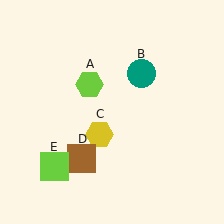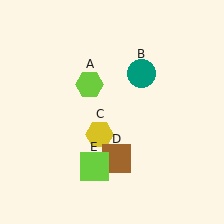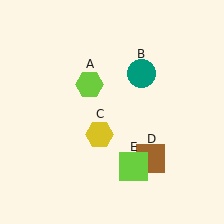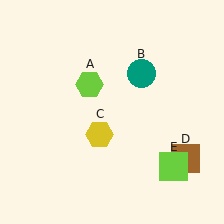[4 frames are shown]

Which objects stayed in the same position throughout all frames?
Lime hexagon (object A) and teal circle (object B) and yellow hexagon (object C) remained stationary.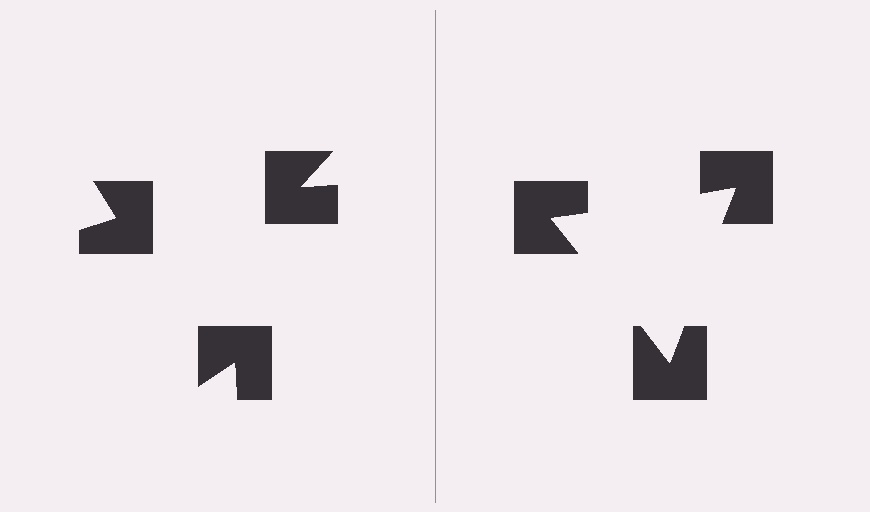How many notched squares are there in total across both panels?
6 — 3 on each side.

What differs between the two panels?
The notched squares are positioned identically on both sides; only the wedge orientations differ. On the right they align to a triangle; on the left they are misaligned.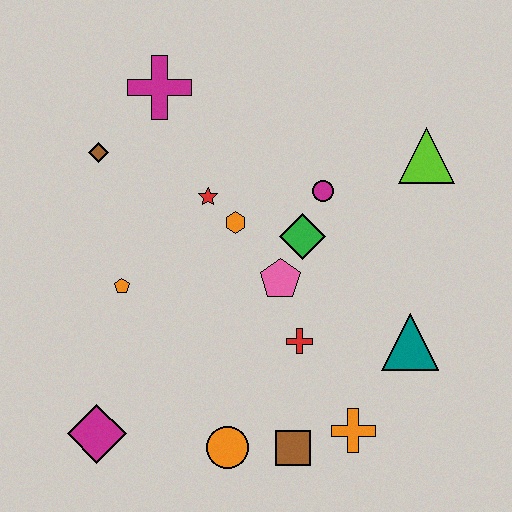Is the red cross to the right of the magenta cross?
Yes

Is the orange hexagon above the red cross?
Yes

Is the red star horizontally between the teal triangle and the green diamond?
No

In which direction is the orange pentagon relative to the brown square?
The orange pentagon is to the left of the brown square.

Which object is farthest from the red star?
The orange cross is farthest from the red star.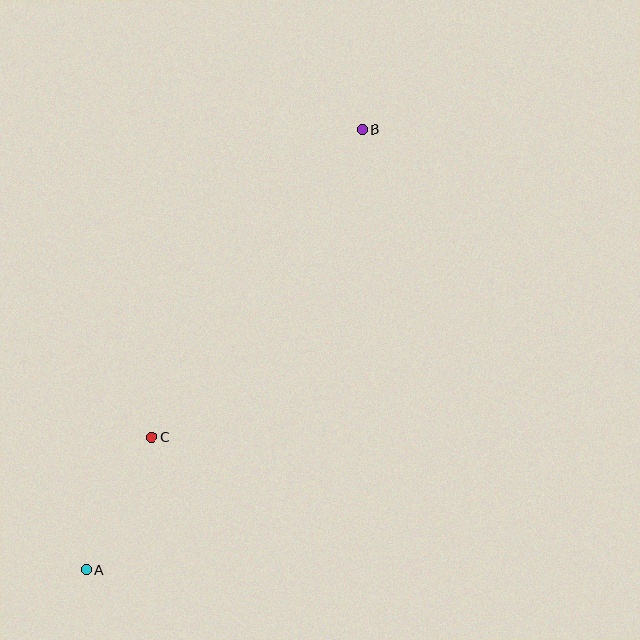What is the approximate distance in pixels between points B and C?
The distance between B and C is approximately 373 pixels.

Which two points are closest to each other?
Points A and C are closest to each other.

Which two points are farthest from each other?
Points A and B are farthest from each other.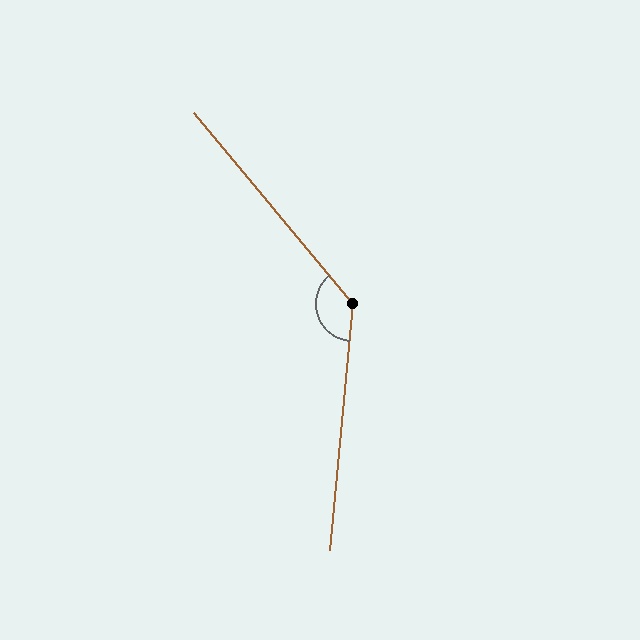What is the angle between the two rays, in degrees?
Approximately 135 degrees.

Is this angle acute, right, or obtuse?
It is obtuse.